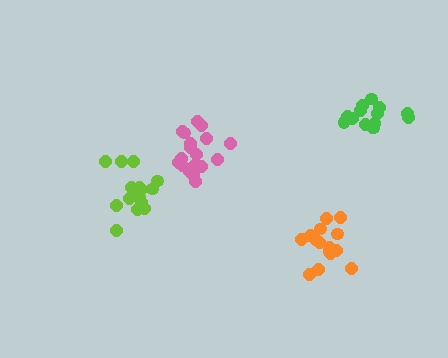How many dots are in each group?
Group 1: 15 dots, Group 2: 18 dots, Group 3: 14 dots, Group 4: 15 dots (62 total).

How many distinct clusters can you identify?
There are 4 distinct clusters.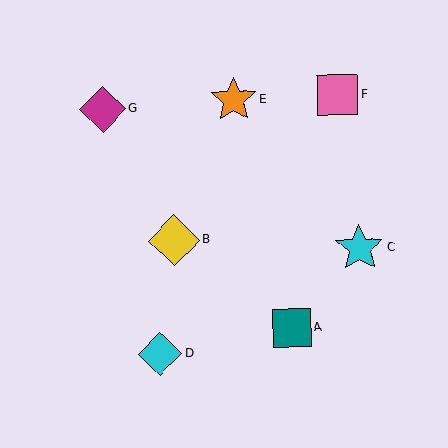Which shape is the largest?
The yellow diamond (labeled B) is the largest.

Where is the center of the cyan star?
The center of the cyan star is at (359, 248).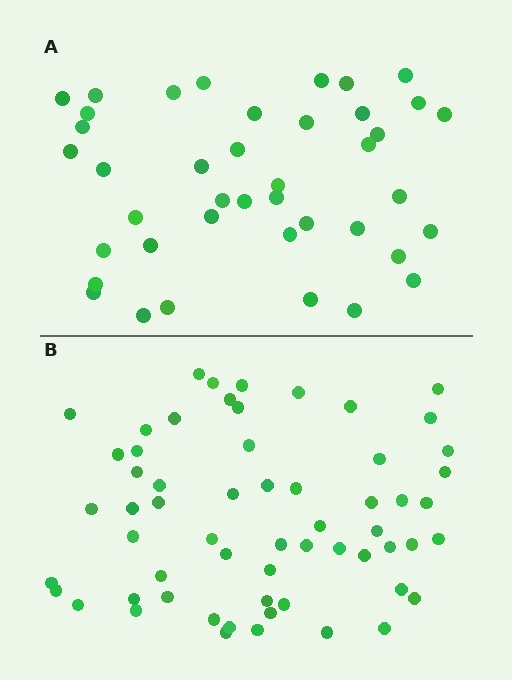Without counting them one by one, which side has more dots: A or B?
Region B (the bottom region) has more dots.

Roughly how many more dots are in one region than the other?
Region B has approximately 20 more dots than region A.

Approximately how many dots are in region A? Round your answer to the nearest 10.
About 40 dots. (The exact count is 41, which rounds to 40.)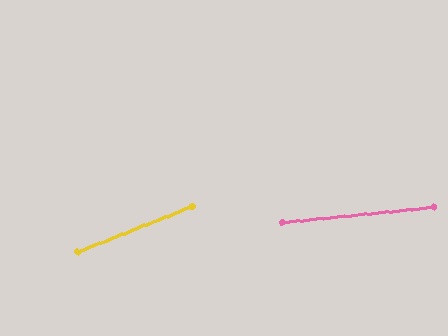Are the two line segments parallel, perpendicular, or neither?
Neither parallel nor perpendicular — they differ by about 16°.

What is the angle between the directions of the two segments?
Approximately 16 degrees.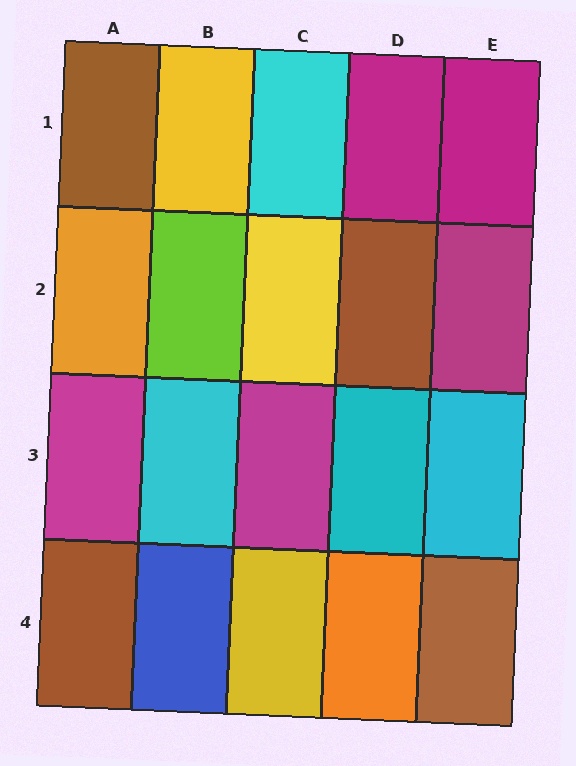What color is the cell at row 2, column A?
Orange.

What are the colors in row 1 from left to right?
Brown, yellow, cyan, magenta, magenta.